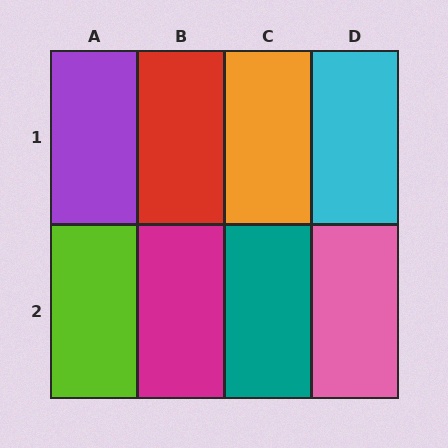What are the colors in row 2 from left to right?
Lime, magenta, teal, pink.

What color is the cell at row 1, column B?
Red.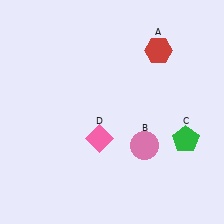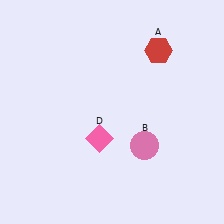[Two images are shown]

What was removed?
The green pentagon (C) was removed in Image 2.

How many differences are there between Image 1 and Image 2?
There is 1 difference between the two images.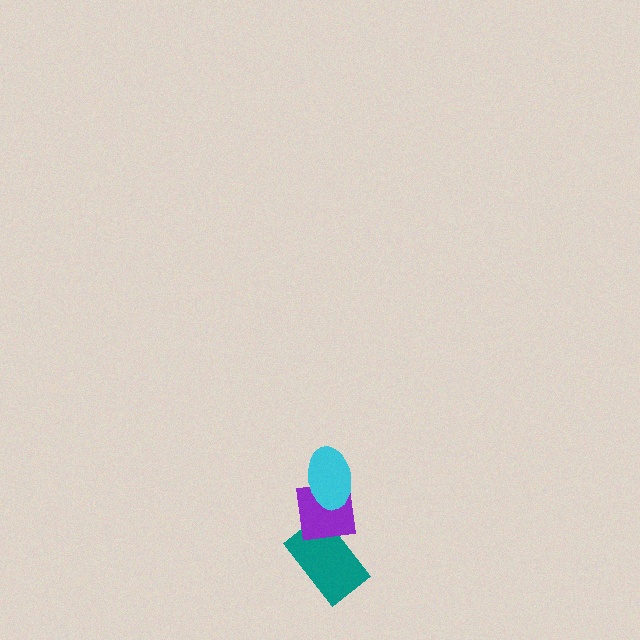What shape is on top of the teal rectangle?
The purple square is on top of the teal rectangle.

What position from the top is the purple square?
The purple square is 2nd from the top.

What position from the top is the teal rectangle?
The teal rectangle is 3rd from the top.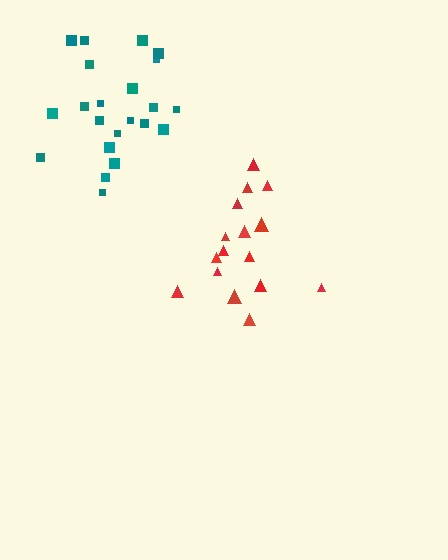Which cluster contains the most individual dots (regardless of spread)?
Teal (22).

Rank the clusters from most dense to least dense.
red, teal.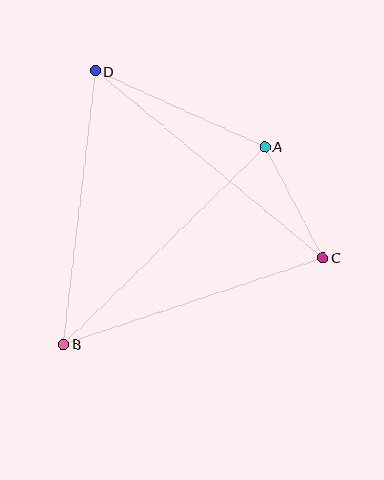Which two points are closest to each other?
Points A and C are closest to each other.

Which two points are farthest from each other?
Points C and D are farthest from each other.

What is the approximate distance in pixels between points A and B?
The distance between A and B is approximately 282 pixels.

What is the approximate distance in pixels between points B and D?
The distance between B and D is approximately 275 pixels.